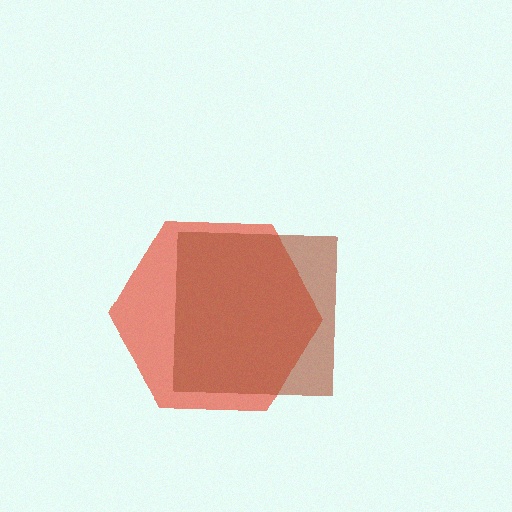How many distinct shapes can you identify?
There are 2 distinct shapes: a red hexagon, a brown square.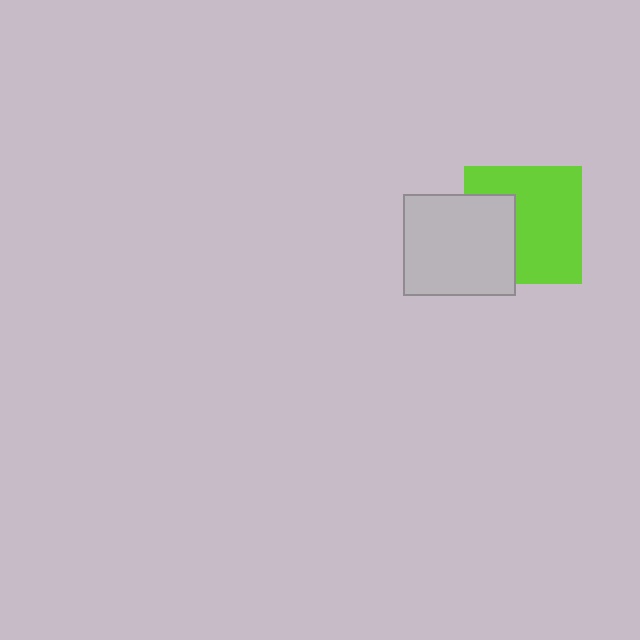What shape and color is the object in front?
The object in front is a light gray rectangle.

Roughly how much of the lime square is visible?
Most of it is visible (roughly 66%).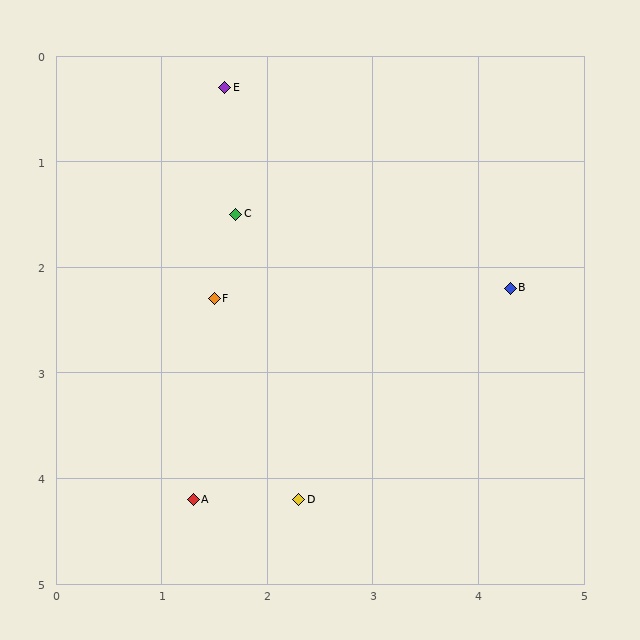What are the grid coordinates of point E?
Point E is at approximately (1.6, 0.3).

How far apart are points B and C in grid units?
Points B and C are about 2.7 grid units apart.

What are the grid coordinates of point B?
Point B is at approximately (4.3, 2.2).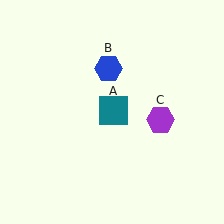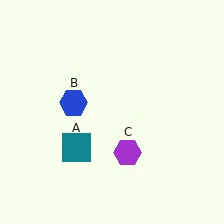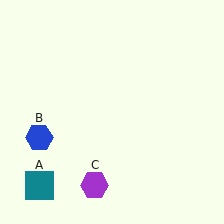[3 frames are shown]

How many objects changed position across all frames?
3 objects changed position: teal square (object A), blue hexagon (object B), purple hexagon (object C).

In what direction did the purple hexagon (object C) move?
The purple hexagon (object C) moved down and to the left.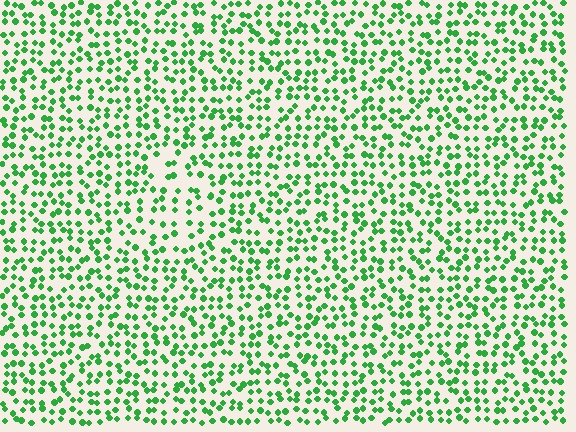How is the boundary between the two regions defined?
The boundary is defined by a change in element density (approximately 1.5x ratio). All elements are the same color, size, and shape.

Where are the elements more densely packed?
The elements are more densely packed outside the triangle boundary.